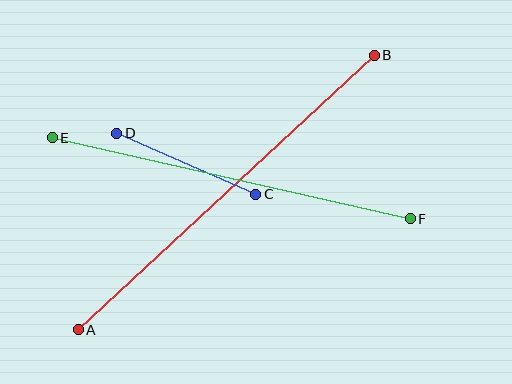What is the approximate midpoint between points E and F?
The midpoint is at approximately (231, 178) pixels.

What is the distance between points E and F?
The distance is approximately 367 pixels.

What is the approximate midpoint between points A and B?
The midpoint is at approximately (226, 193) pixels.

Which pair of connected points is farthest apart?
Points A and B are farthest apart.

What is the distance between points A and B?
The distance is approximately 404 pixels.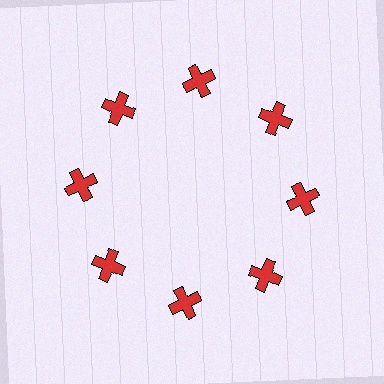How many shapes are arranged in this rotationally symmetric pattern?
There are 8 shapes, arranged in 8 groups of 1.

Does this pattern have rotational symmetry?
Yes, this pattern has 8-fold rotational symmetry. It looks the same after rotating 45 degrees around the center.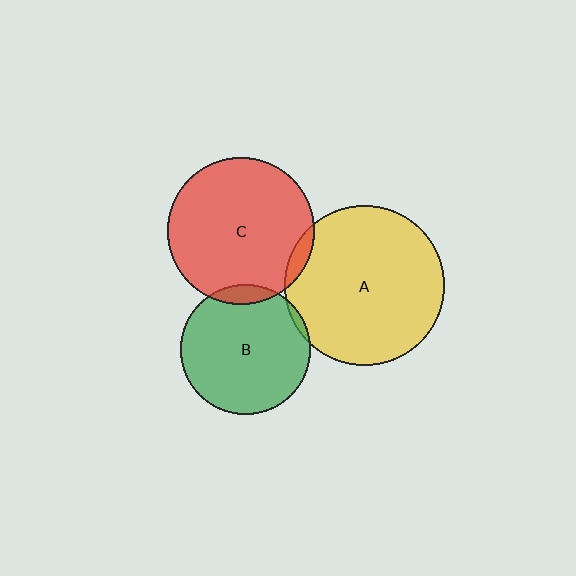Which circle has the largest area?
Circle A (yellow).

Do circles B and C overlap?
Yes.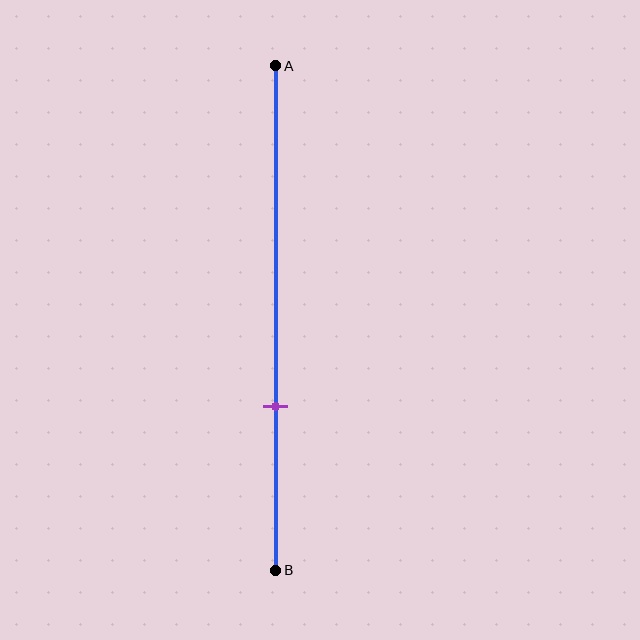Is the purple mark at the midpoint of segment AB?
No, the mark is at about 70% from A, not at the 50% midpoint.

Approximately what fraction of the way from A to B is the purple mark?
The purple mark is approximately 70% of the way from A to B.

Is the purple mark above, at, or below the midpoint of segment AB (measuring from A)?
The purple mark is below the midpoint of segment AB.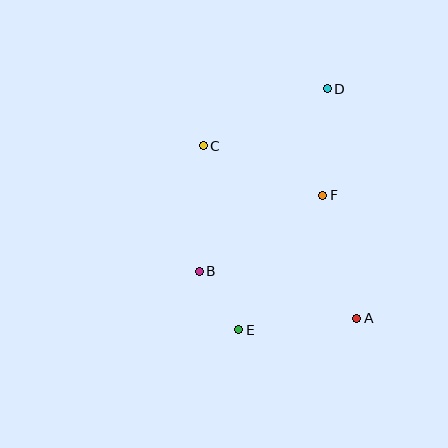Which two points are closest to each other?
Points B and E are closest to each other.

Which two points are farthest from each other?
Points D and E are farthest from each other.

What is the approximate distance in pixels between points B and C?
The distance between B and C is approximately 125 pixels.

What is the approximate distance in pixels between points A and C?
The distance between A and C is approximately 231 pixels.